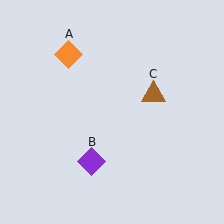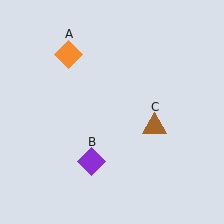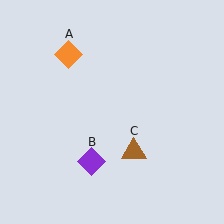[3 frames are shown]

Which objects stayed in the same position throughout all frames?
Orange diamond (object A) and purple diamond (object B) remained stationary.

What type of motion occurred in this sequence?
The brown triangle (object C) rotated clockwise around the center of the scene.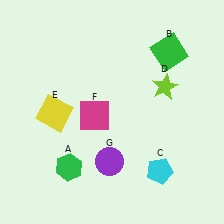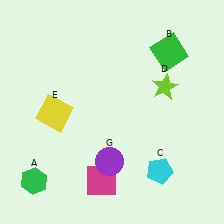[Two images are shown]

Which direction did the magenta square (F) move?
The magenta square (F) moved down.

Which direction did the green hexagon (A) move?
The green hexagon (A) moved left.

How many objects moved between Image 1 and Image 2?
2 objects moved between the two images.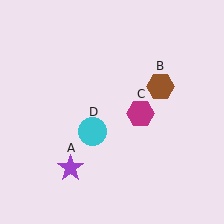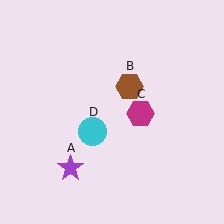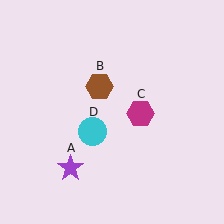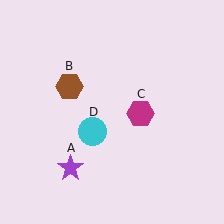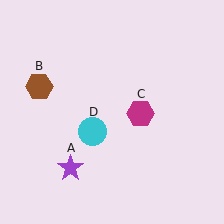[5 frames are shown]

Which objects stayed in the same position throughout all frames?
Purple star (object A) and magenta hexagon (object C) and cyan circle (object D) remained stationary.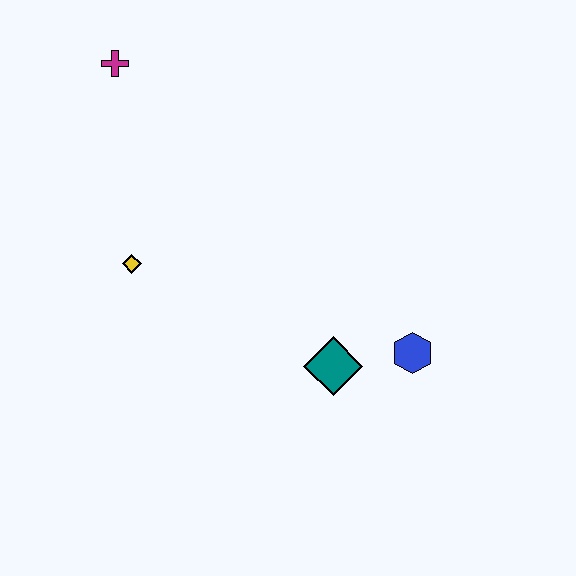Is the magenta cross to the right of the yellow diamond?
No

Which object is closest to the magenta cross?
The yellow diamond is closest to the magenta cross.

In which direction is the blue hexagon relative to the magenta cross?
The blue hexagon is to the right of the magenta cross.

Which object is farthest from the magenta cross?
The blue hexagon is farthest from the magenta cross.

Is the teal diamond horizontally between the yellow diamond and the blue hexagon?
Yes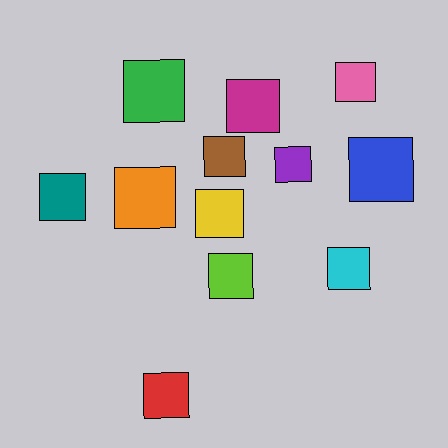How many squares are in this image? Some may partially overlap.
There are 12 squares.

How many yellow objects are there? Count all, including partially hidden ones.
There is 1 yellow object.